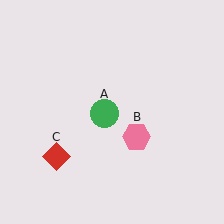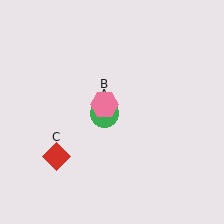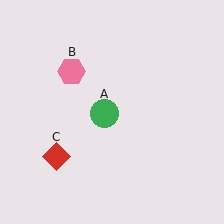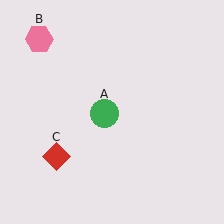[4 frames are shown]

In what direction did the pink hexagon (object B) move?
The pink hexagon (object B) moved up and to the left.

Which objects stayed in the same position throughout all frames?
Green circle (object A) and red diamond (object C) remained stationary.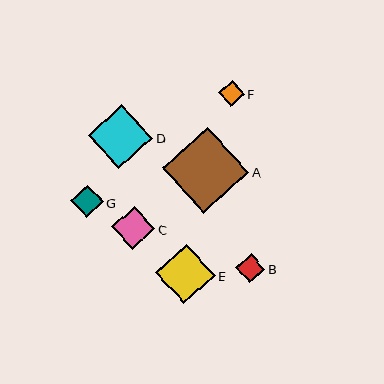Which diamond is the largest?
Diamond A is the largest with a size of approximately 86 pixels.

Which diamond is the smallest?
Diamond F is the smallest with a size of approximately 26 pixels.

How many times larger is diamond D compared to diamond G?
Diamond D is approximately 1.9 times the size of diamond G.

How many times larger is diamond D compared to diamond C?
Diamond D is approximately 1.5 times the size of diamond C.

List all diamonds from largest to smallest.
From largest to smallest: A, D, E, C, G, B, F.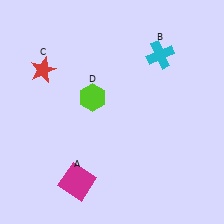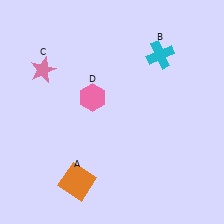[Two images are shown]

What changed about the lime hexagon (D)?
In Image 1, D is lime. In Image 2, it changed to pink.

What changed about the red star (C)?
In Image 1, C is red. In Image 2, it changed to pink.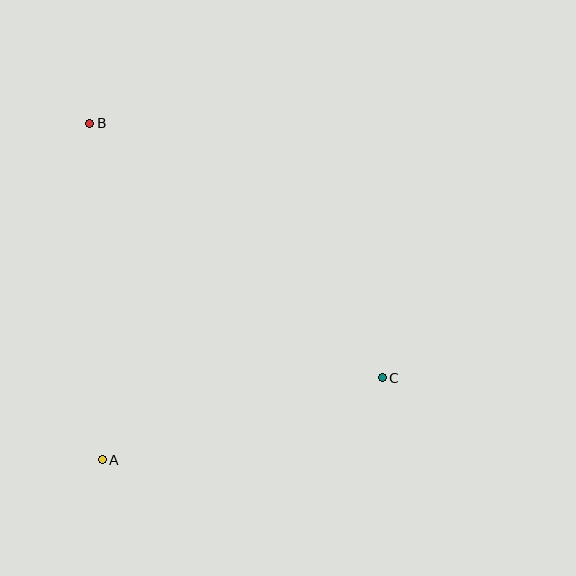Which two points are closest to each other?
Points A and C are closest to each other.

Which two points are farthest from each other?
Points B and C are farthest from each other.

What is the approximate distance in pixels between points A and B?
The distance between A and B is approximately 337 pixels.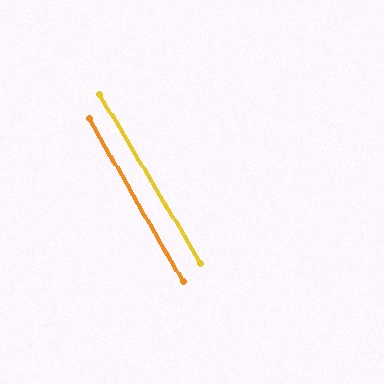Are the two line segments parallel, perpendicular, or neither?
Parallel — their directions differ by only 0.9°.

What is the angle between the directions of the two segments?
Approximately 1 degree.